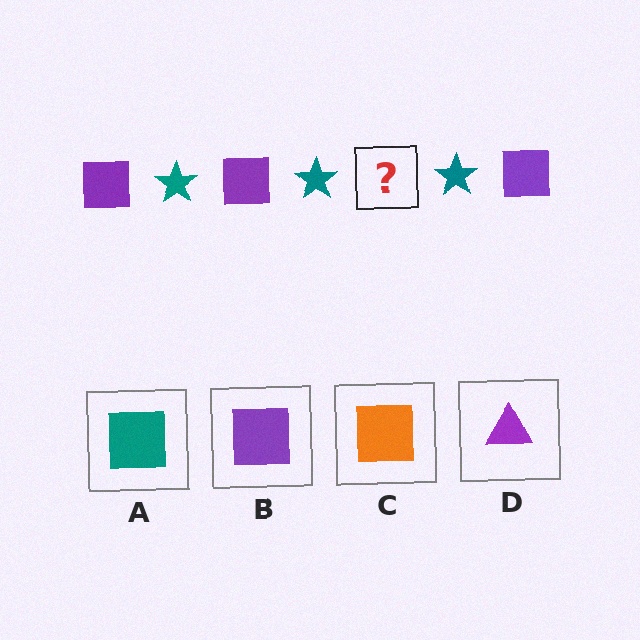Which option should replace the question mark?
Option B.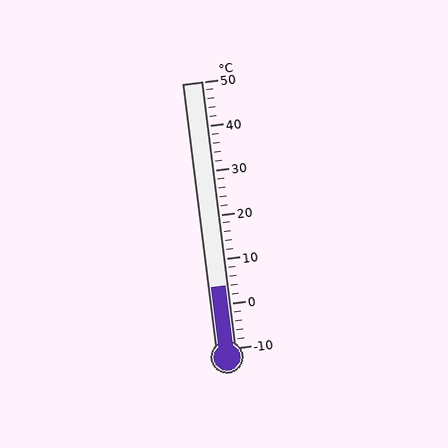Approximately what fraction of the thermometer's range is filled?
The thermometer is filled to approximately 25% of its range.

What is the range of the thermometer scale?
The thermometer scale ranges from -10°C to 50°C.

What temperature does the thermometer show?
The thermometer shows approximately 4°C.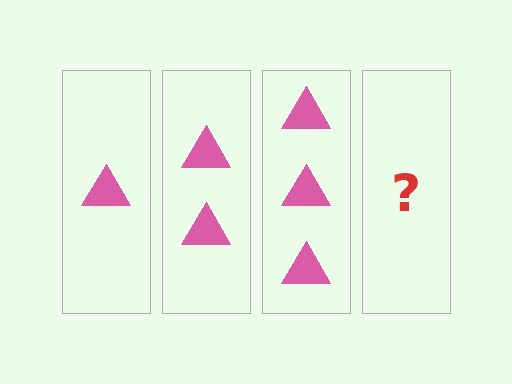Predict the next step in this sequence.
The next step is 4 triangles.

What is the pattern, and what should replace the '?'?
The pattern is that each step adds one more triangle. The '?' should be 4 triangles.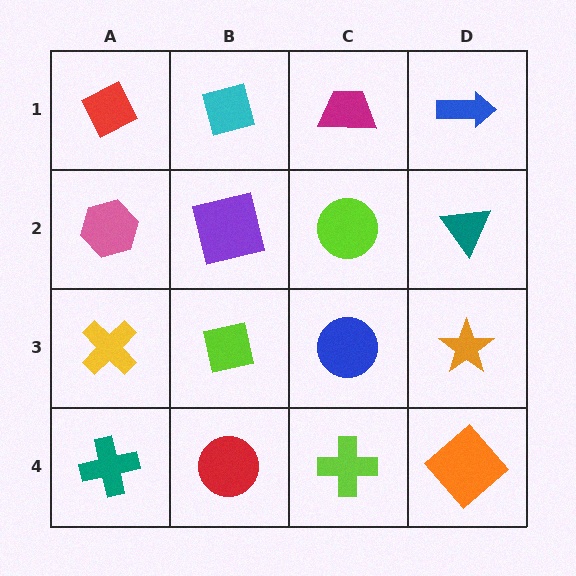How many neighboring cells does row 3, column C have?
4.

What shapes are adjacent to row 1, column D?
A teal triangle (row 2, column D), a magenta trapezoid (row 1, column C).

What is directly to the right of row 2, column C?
A teal triangle.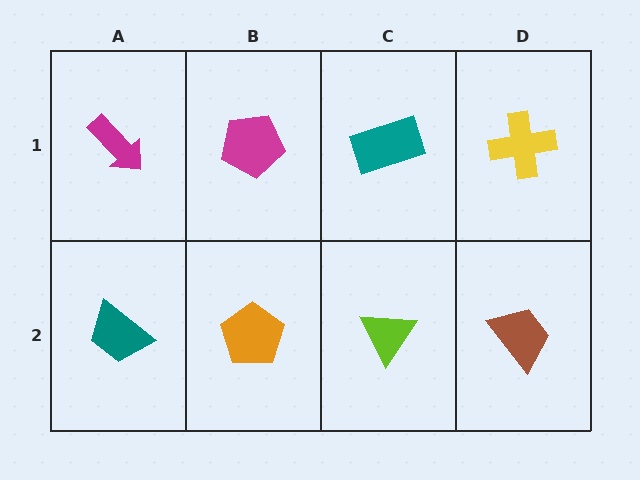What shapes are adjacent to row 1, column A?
A teal trapezoid (row 2, column A), a magenta pentagon (row 1, column B).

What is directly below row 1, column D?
A brown trapezoid.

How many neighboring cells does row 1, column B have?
3.